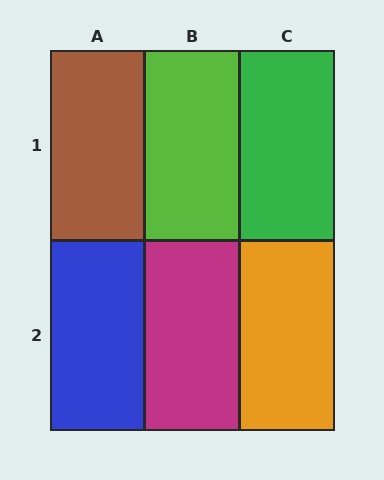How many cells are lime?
1 cell is lime.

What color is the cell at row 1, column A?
Brown.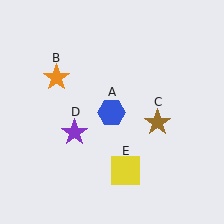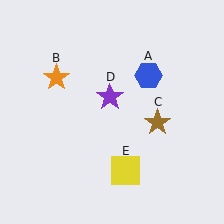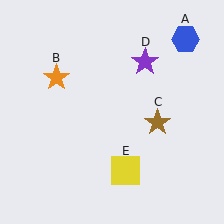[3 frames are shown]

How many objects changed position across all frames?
2 objects changed position: blue hexagon (object A), purple star (object D).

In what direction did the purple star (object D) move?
The purple star (object D) moved up and to the right.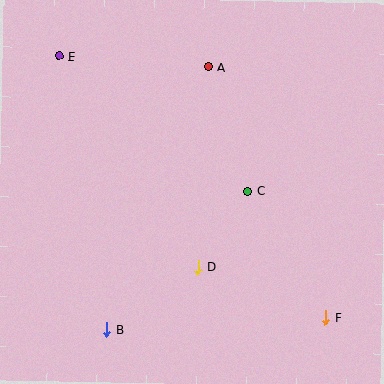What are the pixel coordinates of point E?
Point E is at (59, 56).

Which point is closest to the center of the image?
Point C at (248, 191) is closest to the center.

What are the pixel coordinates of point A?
Point A is at (209, 67).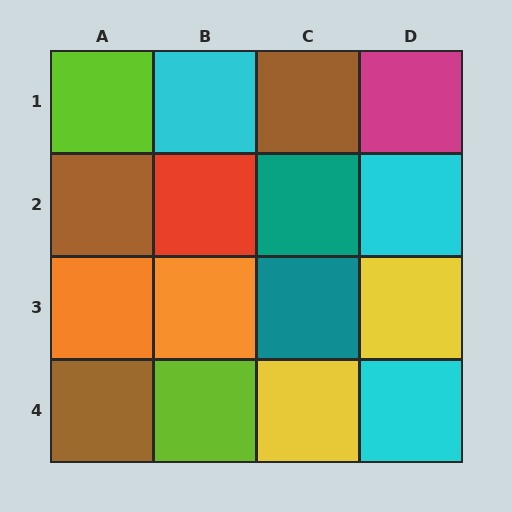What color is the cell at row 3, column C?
Teal.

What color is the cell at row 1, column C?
Brown.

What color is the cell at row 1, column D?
Magenta.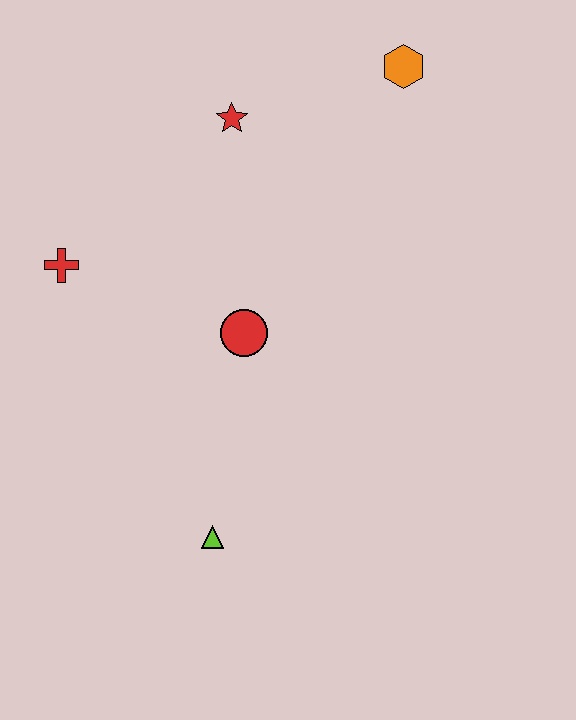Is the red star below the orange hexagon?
Yes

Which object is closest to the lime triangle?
The red circle is closest to the lime triangle.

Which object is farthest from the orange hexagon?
The lime triangle is farthest from the orange hexagon.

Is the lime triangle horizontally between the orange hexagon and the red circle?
No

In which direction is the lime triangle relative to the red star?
The lime triangle is below the red star.